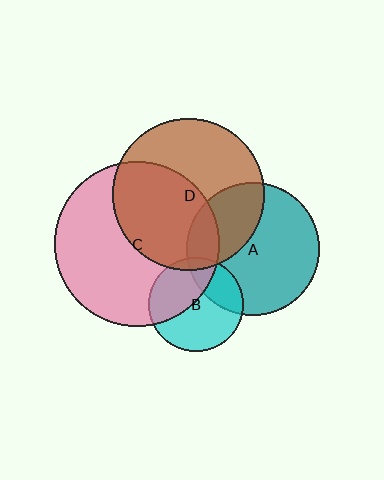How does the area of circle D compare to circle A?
Approximately 1.3 times.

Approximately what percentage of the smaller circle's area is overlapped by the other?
Approximately 15%.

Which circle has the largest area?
Circle C (pink).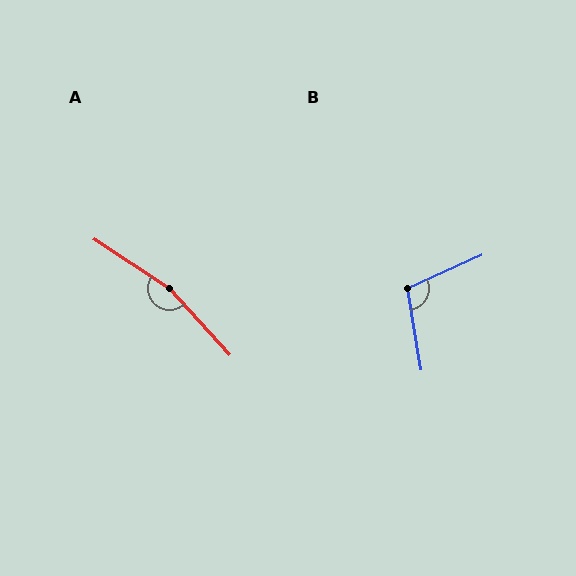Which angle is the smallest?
B, at approximately 105 degrees.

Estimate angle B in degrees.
Approximately 105 degrees.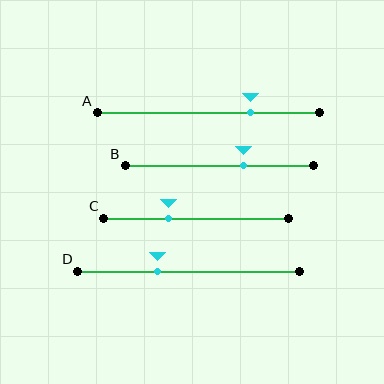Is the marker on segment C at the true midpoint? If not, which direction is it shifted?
No, the marker on segment C is shifted to the left by about 15% of the segment length.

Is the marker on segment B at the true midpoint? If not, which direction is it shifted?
No, the marker on segment B is shifted to the right by about 12% of the segment length.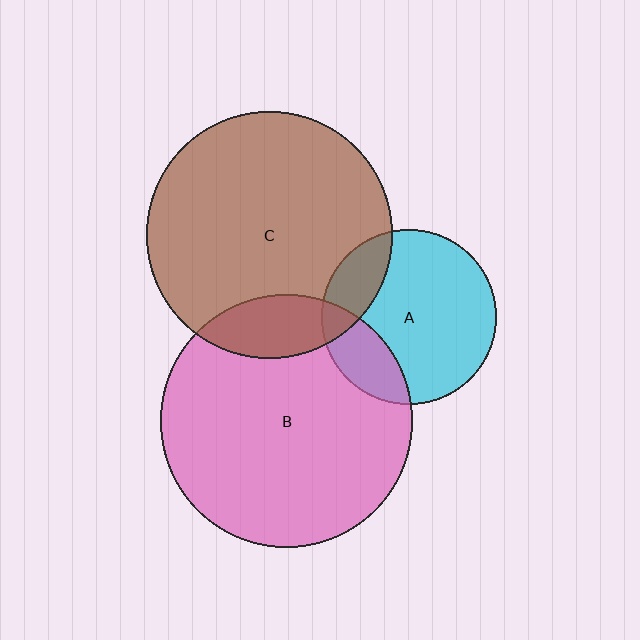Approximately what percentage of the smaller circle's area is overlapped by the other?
Approximately 20%.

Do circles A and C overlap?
Yes.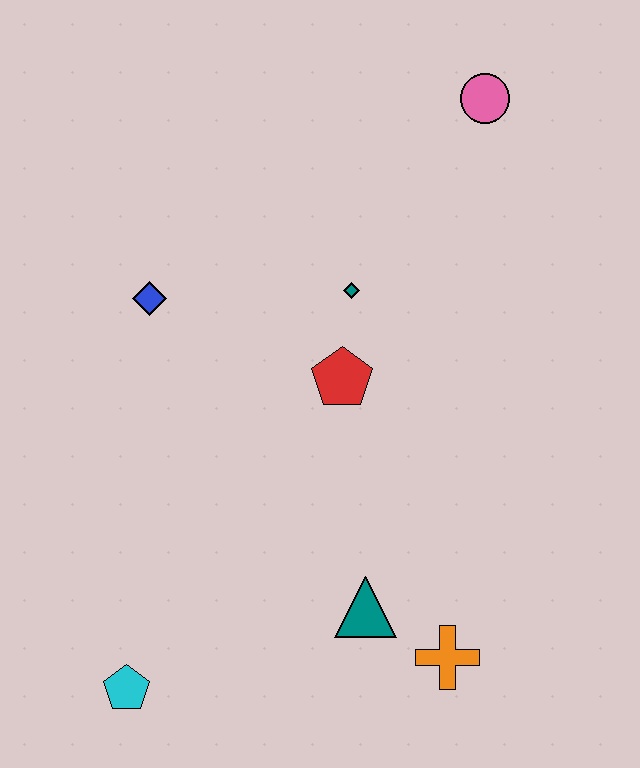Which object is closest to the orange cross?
The teal triangle is closest to the orange cross.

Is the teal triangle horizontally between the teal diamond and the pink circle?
Yes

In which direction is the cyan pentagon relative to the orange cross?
The cyan pentagon is to the left of the orange cross.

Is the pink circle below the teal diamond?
No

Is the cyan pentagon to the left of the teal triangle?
Yes